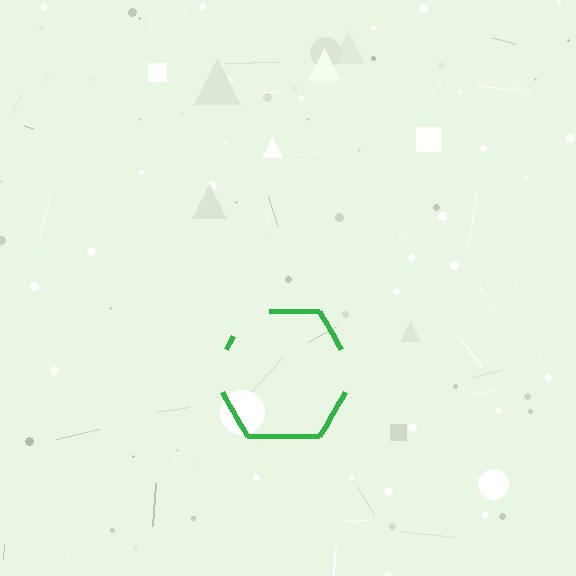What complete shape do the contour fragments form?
The contour fragments form a hexagon.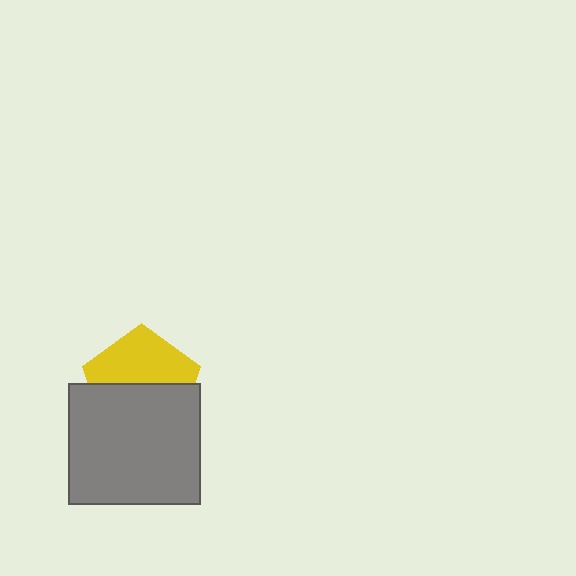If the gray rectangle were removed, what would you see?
You would see the complete yellow pentagon.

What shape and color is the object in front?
The object in front is a gray rectangle.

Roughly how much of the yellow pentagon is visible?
About half of it is visible (roughly 48%).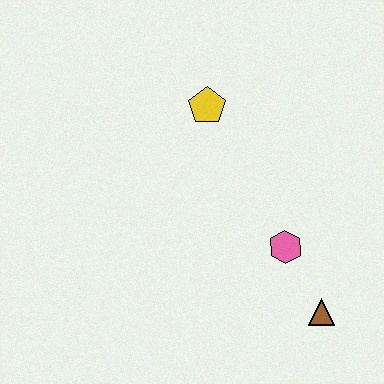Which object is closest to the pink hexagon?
The brown triangle is closest to the pink hexagon.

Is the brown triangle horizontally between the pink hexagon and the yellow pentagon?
No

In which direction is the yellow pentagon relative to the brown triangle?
The yellow pentagon is above the brown triangle.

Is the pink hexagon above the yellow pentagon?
No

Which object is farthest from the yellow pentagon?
The brown triangle is farthest from the yellow pentagon.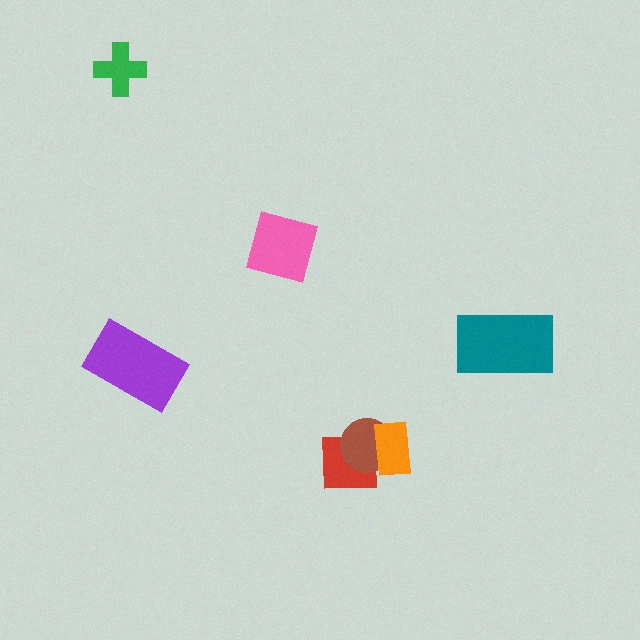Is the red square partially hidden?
Yes, it is partially covered by another shape.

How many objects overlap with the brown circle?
2 objects overlap with the brown circle.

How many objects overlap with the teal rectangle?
0 objects overlap with the teal rectangle.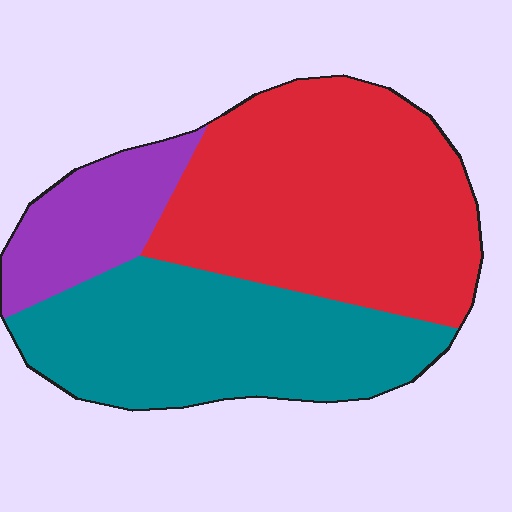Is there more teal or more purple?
Teal.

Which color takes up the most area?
Red, at roughly 50%.